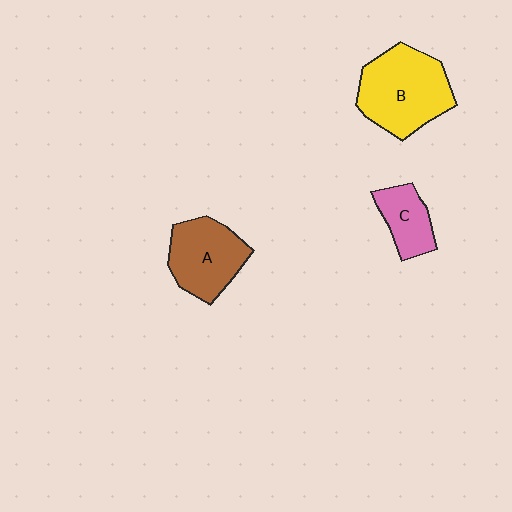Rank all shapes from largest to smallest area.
From largest to smallest: B (yellow), A (brown), C (pink).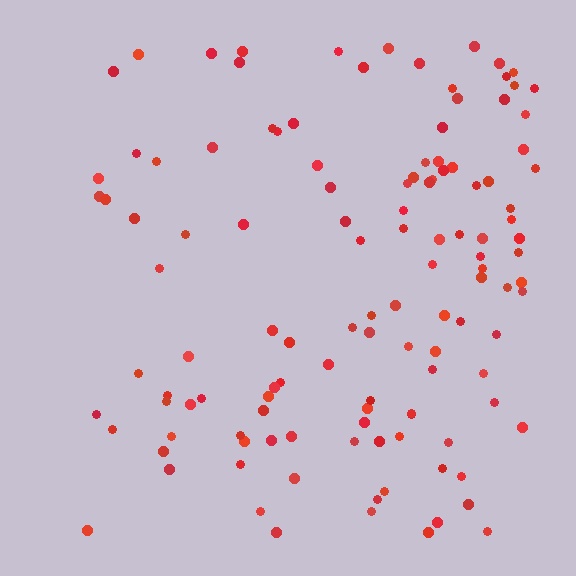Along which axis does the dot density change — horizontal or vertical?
Horizontal.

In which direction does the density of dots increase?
From left to right, with the right side densest.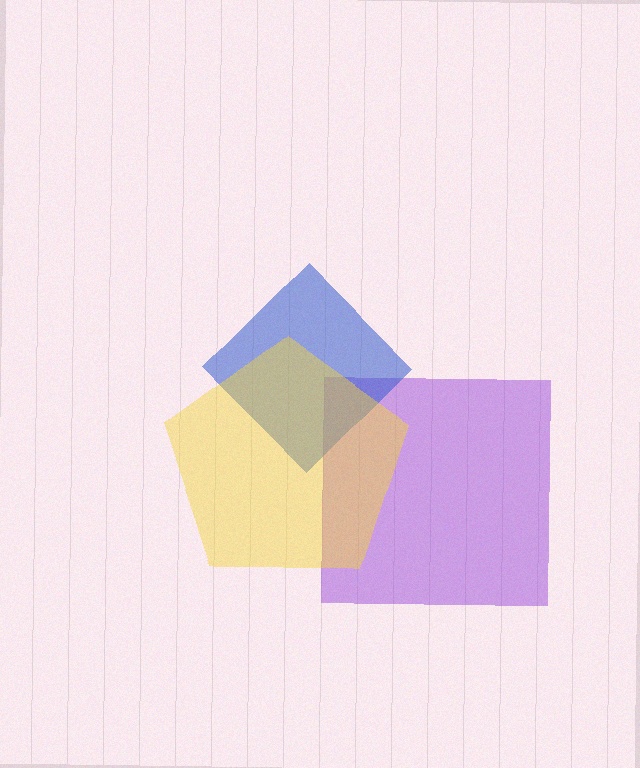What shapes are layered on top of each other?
The layered shapes are: a purple square, a blue diamond, a yellow pentagon.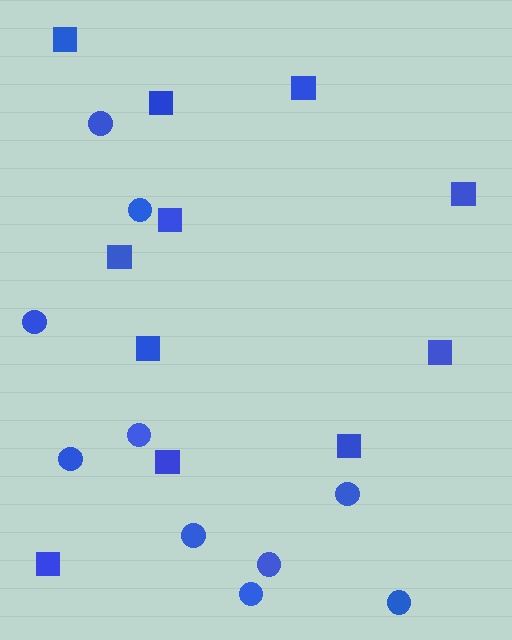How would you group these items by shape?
There are 2 groups: one group of circles (10) and one group of squares (11).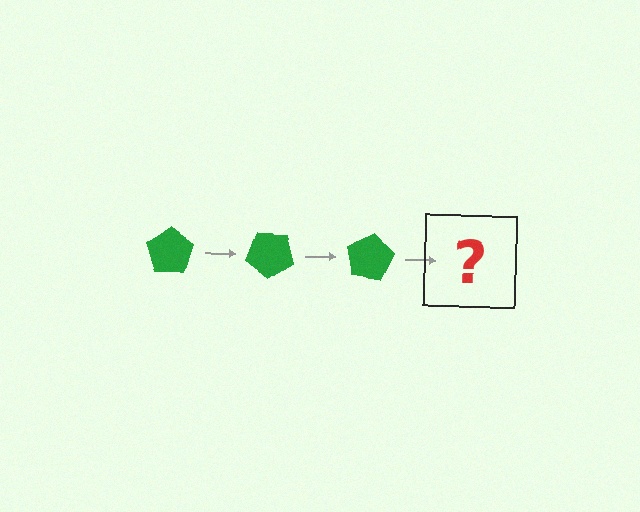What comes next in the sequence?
The next element should be a green pentagon rotated 120 degrees.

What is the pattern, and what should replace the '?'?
The pattern is that the pentagon rotates 40 degrees each step. The '?' should be a green pentagon rotated 120 degrees.